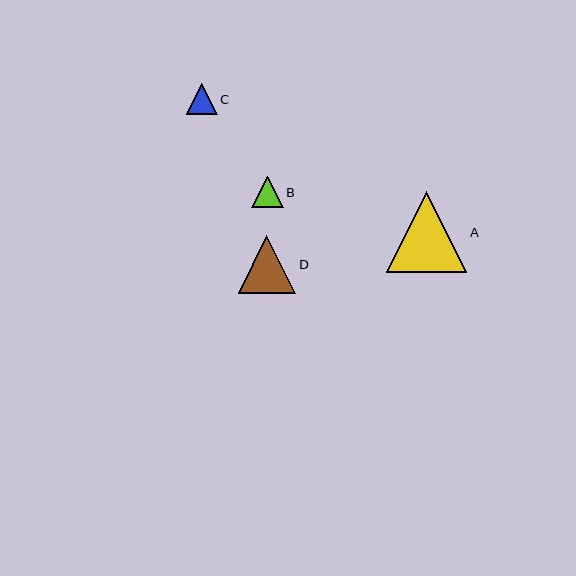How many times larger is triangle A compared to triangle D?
Triangle A is approximately 1.4 times the size of triangle D.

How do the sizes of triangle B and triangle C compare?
Triangle B and triangle C are approximately the same size.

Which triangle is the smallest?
Triangle C is the smallest with a size of approximately 31 pixels.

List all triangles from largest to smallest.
From largest to smallest: A, D, B, C.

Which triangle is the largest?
Triangle A is the largest with a size of approximately 80 pixels.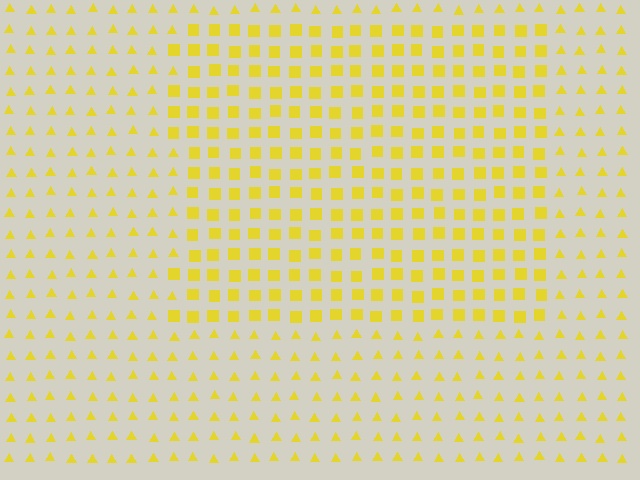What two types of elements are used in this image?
The image uses squares inside the rectangle region and triangles outside it.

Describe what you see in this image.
The image is filled with small yellow elements arranged in a uniform grid. A rectangle-shaped region contains squares, while the surrounding area contains triangles. The boundary is defined purely by the change in element shape.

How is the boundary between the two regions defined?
The boundary is defined by a change in element shape: squares inside vs. triangles outside. All elements share the same color and spacing.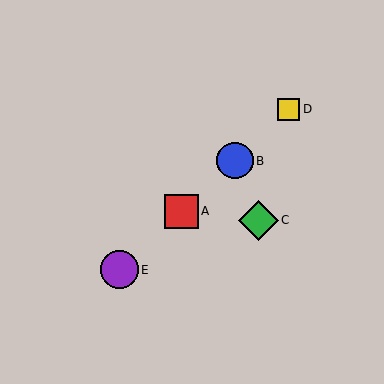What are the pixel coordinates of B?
Object B is at (235, 161).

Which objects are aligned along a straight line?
Objects A, B, D, E are aligned along a straight line.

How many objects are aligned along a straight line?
4 objects (A, B, D, E) are aligned along a straight line.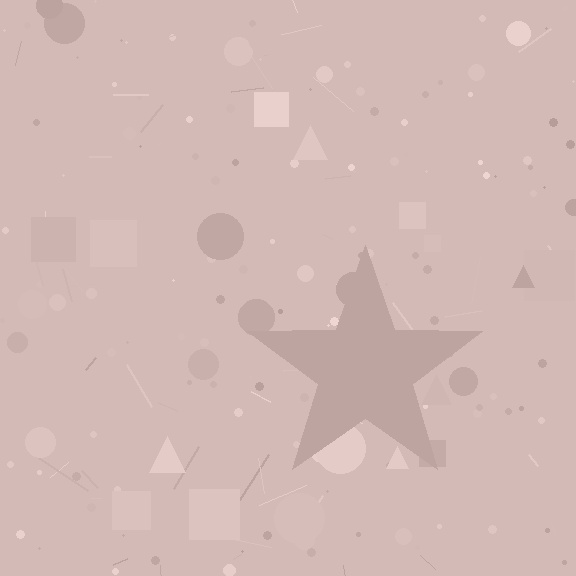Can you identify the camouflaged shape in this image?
The camouflaged shape is a star.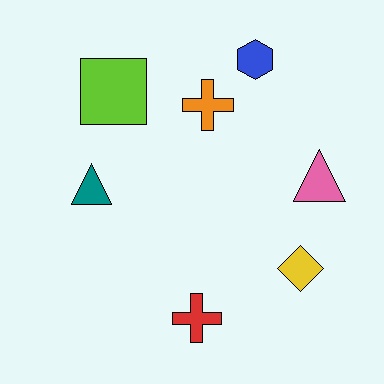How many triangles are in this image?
There are 2 triangles.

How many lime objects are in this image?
There is 1 lime object.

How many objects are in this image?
There are 7 objects.